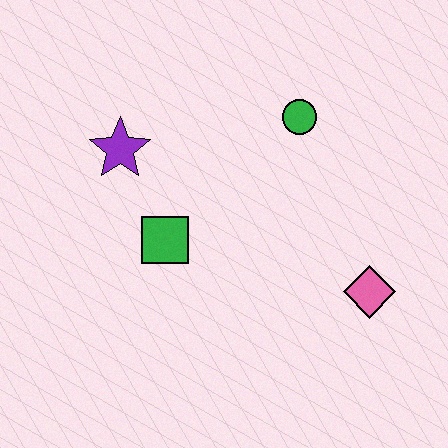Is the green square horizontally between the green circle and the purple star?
Yes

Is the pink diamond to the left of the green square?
No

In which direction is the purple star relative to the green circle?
The purple star is to the left of the green circle.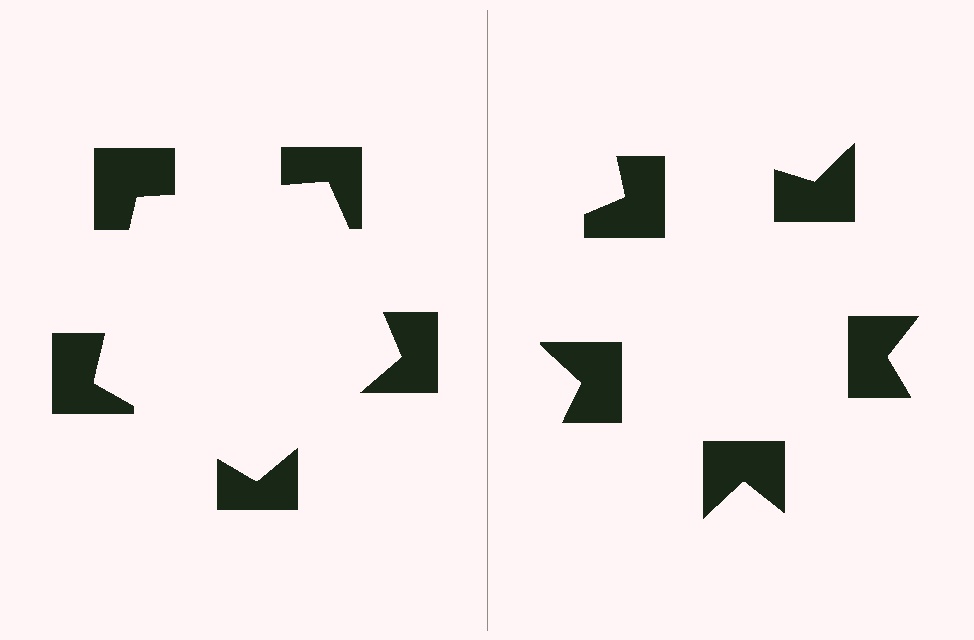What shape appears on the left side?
An illusory pentagon.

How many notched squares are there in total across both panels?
10 — 5 on each side.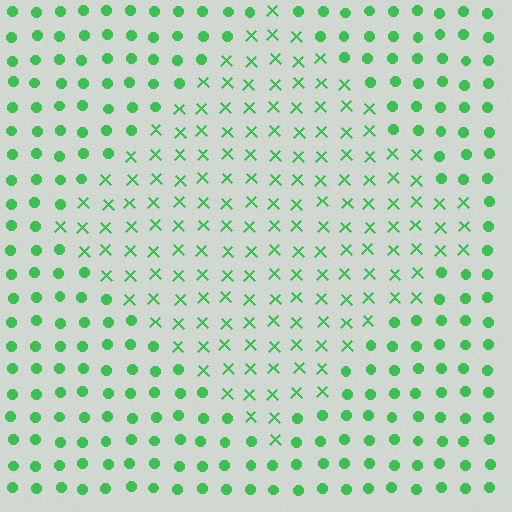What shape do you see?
I see a diamond.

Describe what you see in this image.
The image is filled with small green elements arranged in a uniform grid. A diamond-shaped region contains X marks, while the surrounding area contains circles. The boundary is defined purely by the change in element shape.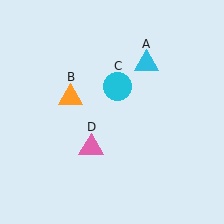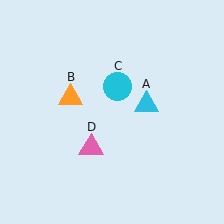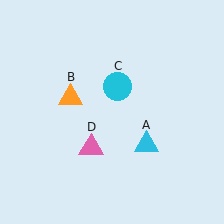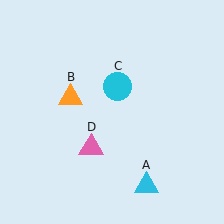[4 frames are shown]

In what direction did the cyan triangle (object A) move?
The cyan triangle (object A) moved down.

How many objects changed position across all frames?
1 object changed position: cyan triangle (object A).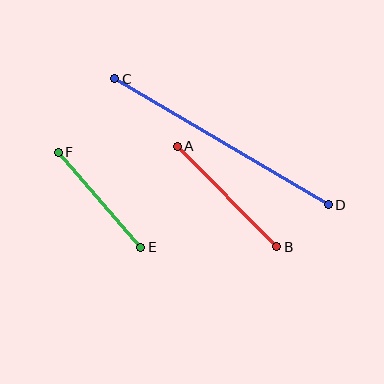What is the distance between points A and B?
The distance is approximately 142 pixels.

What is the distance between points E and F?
The distance is approximately 126 pixels.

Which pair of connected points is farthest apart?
Points C and D are farthest apart.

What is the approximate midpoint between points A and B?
The midpoint is at approximately (227, 196) pixels.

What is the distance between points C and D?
The distance is approximately 248 pixels.